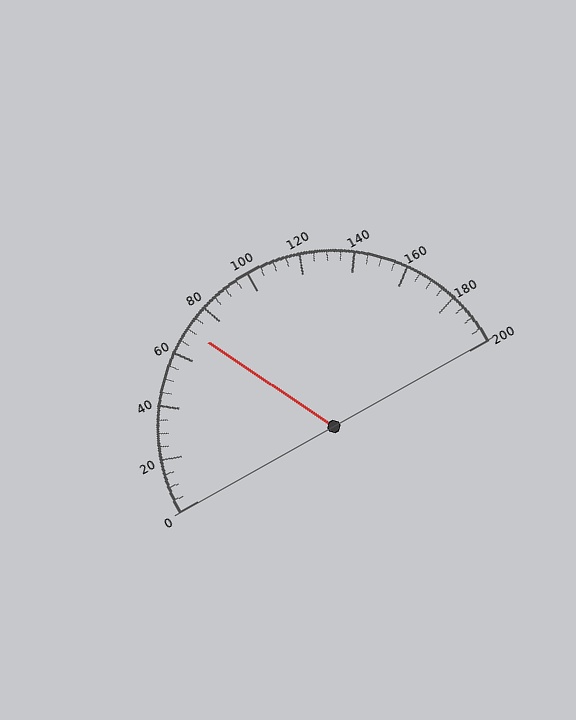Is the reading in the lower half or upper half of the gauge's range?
The reading is in the lower half of the range (0 to 200).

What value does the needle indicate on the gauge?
The needle indicates approximately 70.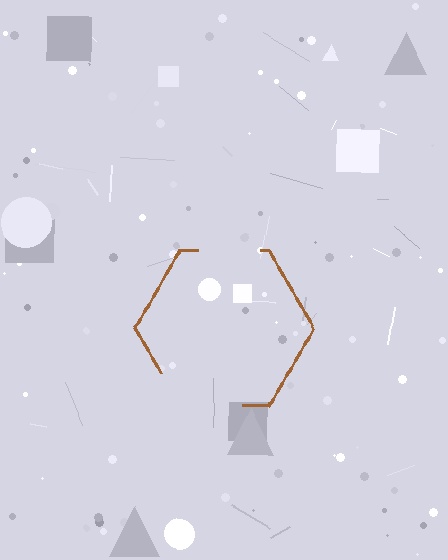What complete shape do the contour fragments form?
The contour fragments form a hexagon.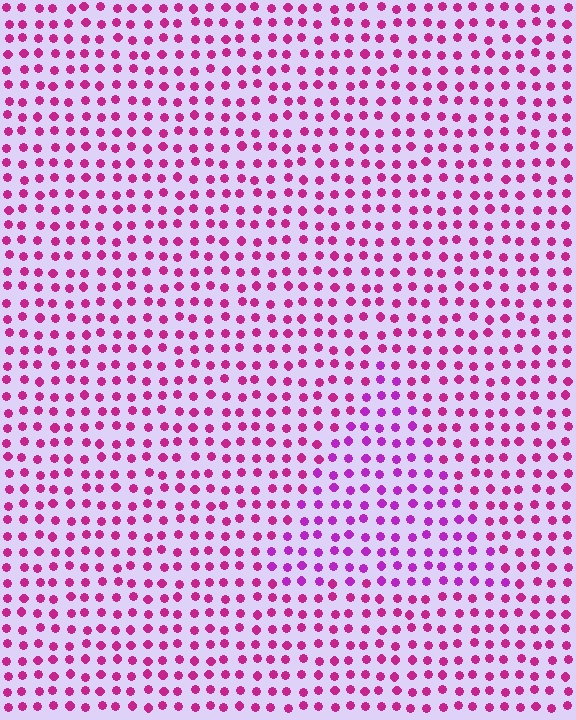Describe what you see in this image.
The image is filled with small magenta elements in a uniform arrangement. A triangle-shaped region is visible where the elements are tinted to a slightly different hue, forming a subtle color boundary.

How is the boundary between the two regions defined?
The boundary is defined purely by a slight shift in hue (about 26 degrees). Spacing, size, and orientation are identical on both sides.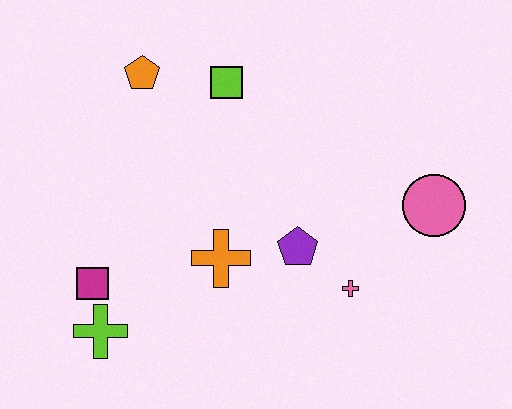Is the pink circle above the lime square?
No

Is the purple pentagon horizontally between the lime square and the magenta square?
No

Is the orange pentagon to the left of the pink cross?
Yes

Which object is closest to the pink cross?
The purple pentagon is closest to the pink cross.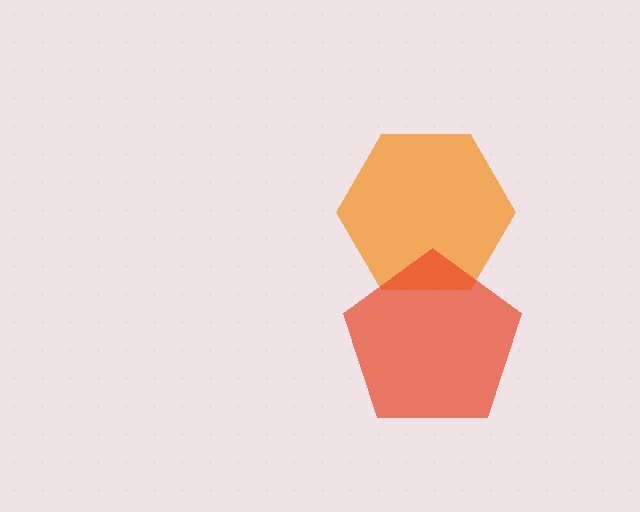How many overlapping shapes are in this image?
There are 2 overlapping shapes in the image.